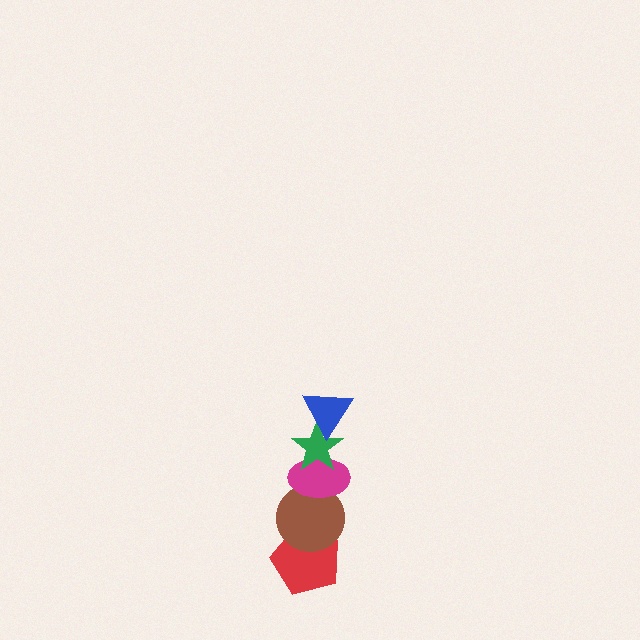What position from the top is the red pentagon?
The red pentagon is 5th from the top.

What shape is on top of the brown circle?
The magenta ellipse is on top of the brown circle.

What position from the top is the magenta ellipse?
The magenta ellipse is 3rd from the top.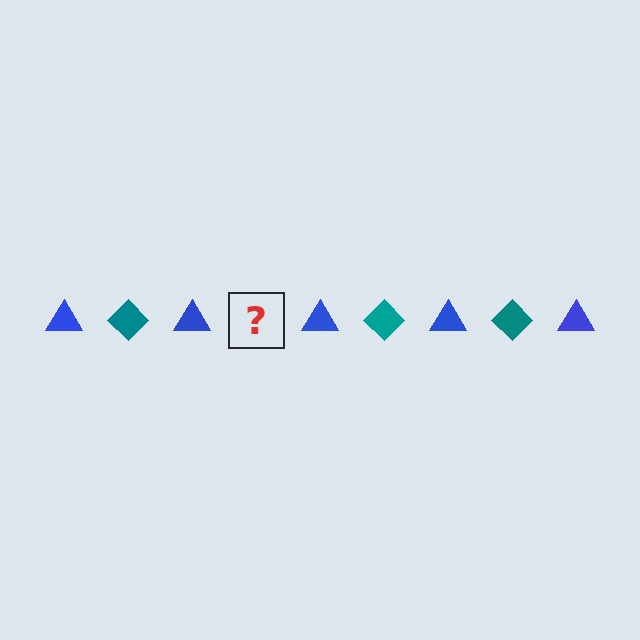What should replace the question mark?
The question mark should be replaced with a teal diamond.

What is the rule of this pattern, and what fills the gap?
The rule is that the pattern alternates between blue triangle and teal diamond. The gap should be filled with a teal diamond.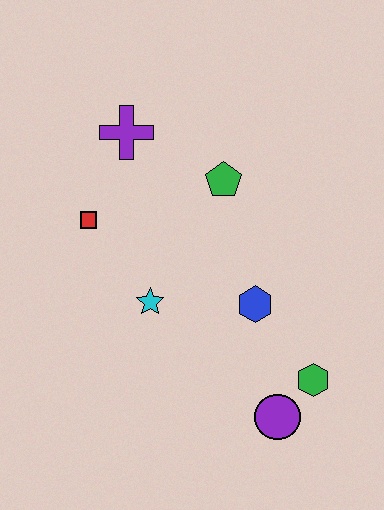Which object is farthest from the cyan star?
The green hexagon is farthest from the cyan star.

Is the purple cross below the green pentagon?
No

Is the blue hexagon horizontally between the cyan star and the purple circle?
Yes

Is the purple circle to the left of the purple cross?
No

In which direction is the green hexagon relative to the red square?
The green hexagon is to the right of the red square.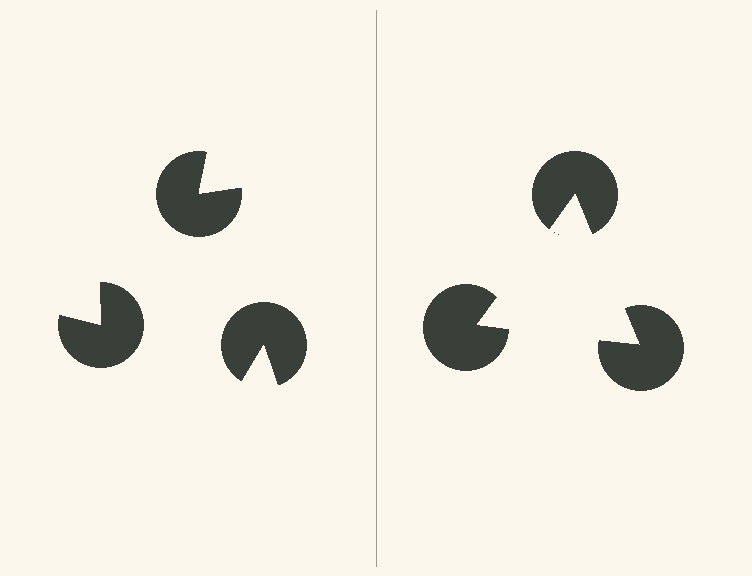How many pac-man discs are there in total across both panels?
6 — 3 on each side.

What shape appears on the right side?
An illusory triangle.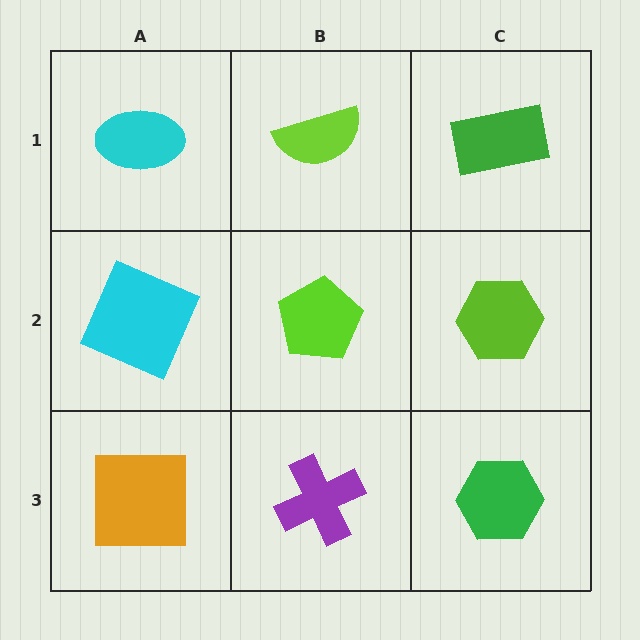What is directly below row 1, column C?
A lime hexagon.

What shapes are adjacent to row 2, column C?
A green rectangle (row 1, column C), a green hexagon (row 3, column C), a lime pentagon (row 2, column B).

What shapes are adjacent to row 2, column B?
A lime semicircle (row 1, column B), a purple cross (row 3, column B), a cyan square (row 2, column A), a lime hexagon (row 2, column C).